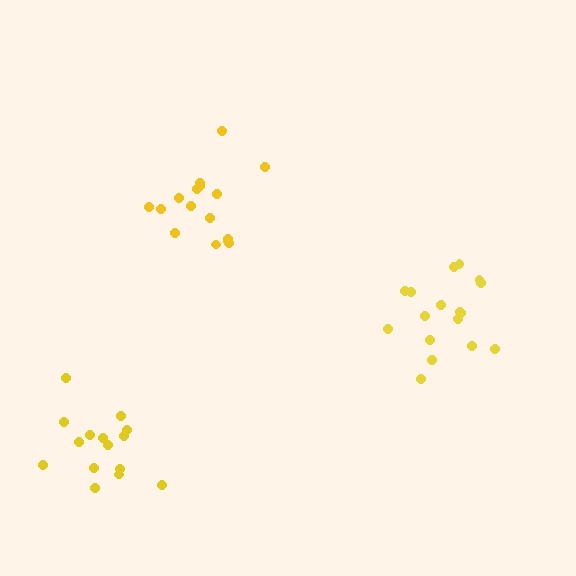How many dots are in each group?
Group 1: 16 dots, Group 2: 17 dots, Group 3: 15 dots (48 total).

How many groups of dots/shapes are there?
There are 3 groups.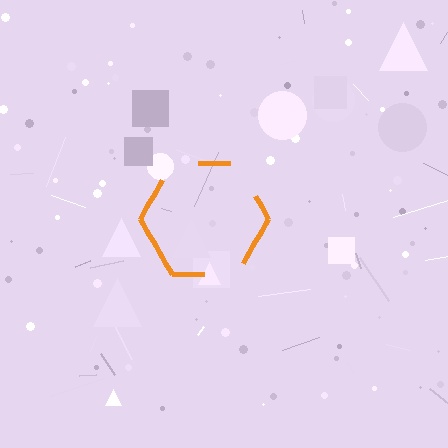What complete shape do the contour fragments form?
The contour fragments form a hexagon.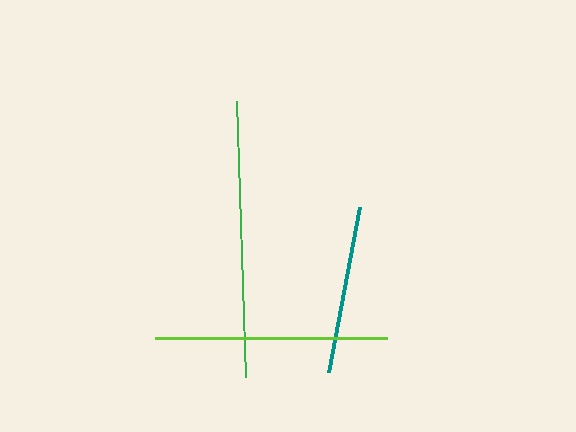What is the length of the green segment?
The green segment is approximately 276 pixels long.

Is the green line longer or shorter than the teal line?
The green line is longer than the teal line.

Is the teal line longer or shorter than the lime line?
The lime line is longer than the teal line.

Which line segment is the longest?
The green line is the longest at approximately 276 pixels.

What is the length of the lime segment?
The lime segment is approximately 232 pixels long.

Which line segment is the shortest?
The teal line is the shortest at approximately 168 pixels.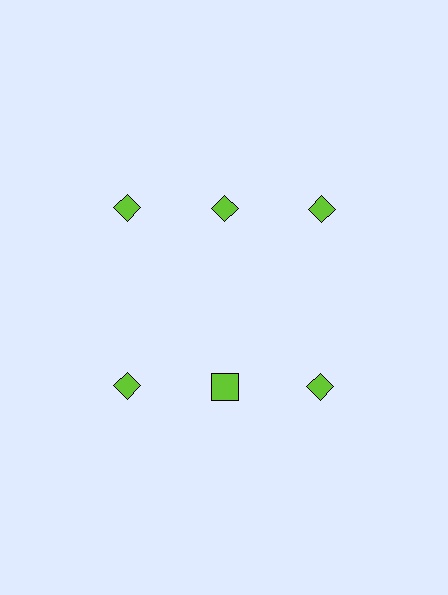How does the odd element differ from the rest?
It has a different shape: square instead of diamond.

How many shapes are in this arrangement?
There are 6 shapes arranged in a grid pattern.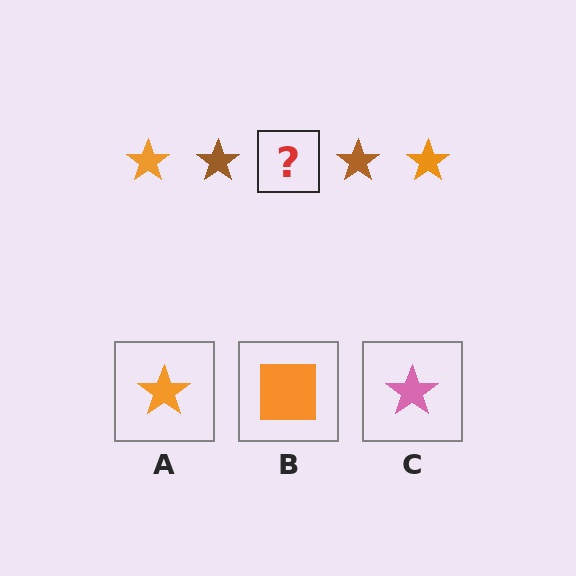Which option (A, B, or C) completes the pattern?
A.